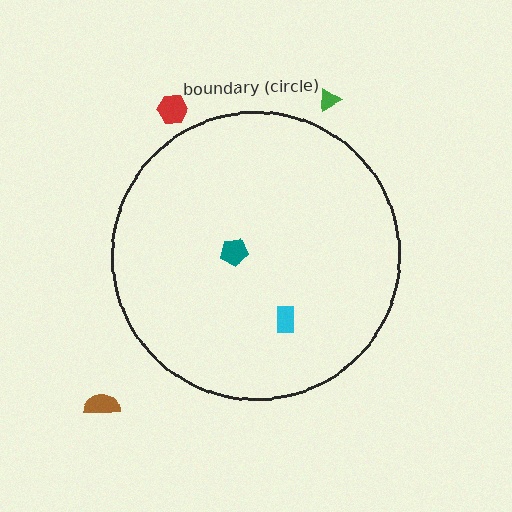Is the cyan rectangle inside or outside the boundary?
Inside.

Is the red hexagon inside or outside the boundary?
Outside.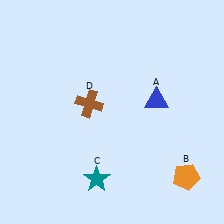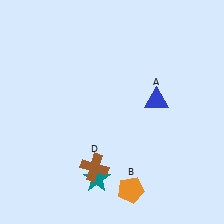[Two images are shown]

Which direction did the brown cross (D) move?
The brown cross (D) moved down.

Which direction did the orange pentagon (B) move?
The orange pentagon (B) moved left.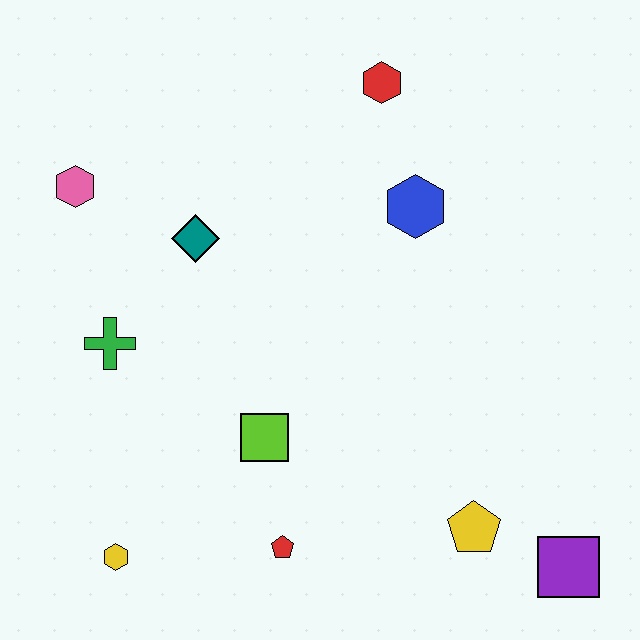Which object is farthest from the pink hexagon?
The purple square is farthest from the pink hexagon.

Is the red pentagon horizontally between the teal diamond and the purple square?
Yes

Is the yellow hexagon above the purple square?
Yes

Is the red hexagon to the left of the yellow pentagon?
Yes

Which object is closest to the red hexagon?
The blue hexagon is closest to the red hexagon.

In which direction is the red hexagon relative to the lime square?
The red hexagon is above the lime square.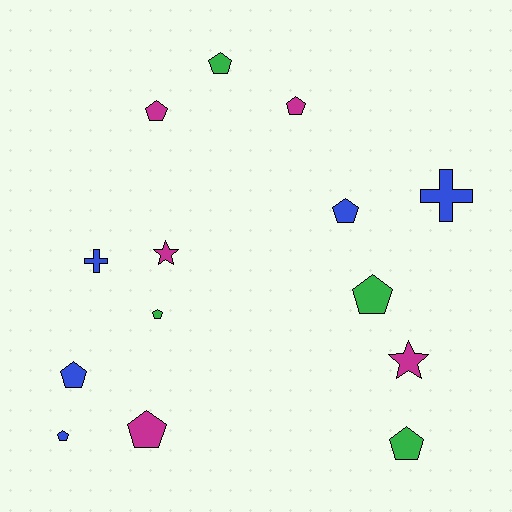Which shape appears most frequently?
Pentagon, with 10 objects.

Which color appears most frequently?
Magenta, with 5 objects.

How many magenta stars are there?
There are 2 magenta stars.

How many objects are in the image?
There are 14 objects.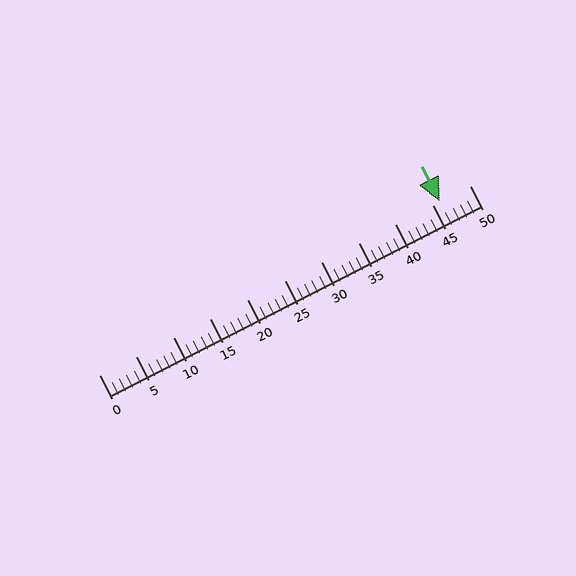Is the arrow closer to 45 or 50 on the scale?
The arrow is closer to 45.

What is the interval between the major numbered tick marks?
The major tick marks are spaced 5 units apart.